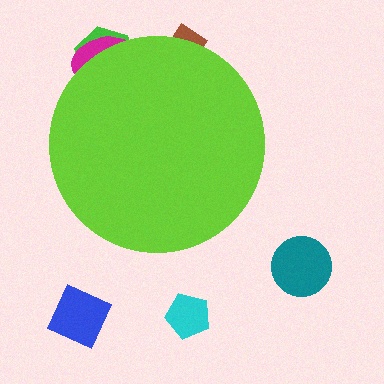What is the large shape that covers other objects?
A lime circle.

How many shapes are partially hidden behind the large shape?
3 shapes are partially hidden.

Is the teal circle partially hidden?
No, the teal circle is fully visible.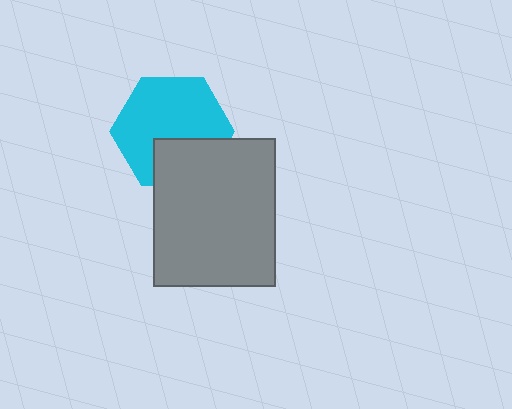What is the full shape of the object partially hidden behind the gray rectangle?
The partially hidden object is a cyan hexagon.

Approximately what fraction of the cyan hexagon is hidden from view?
Roughly 30% of the cyan hexagon is hidden behind the gray rectangle.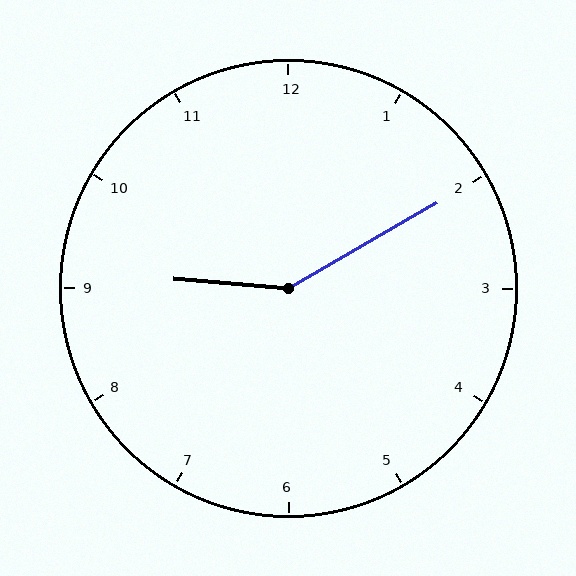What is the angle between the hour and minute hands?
Approximately 145 degrees.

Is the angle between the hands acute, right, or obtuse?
It is obtuse.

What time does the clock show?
9:10.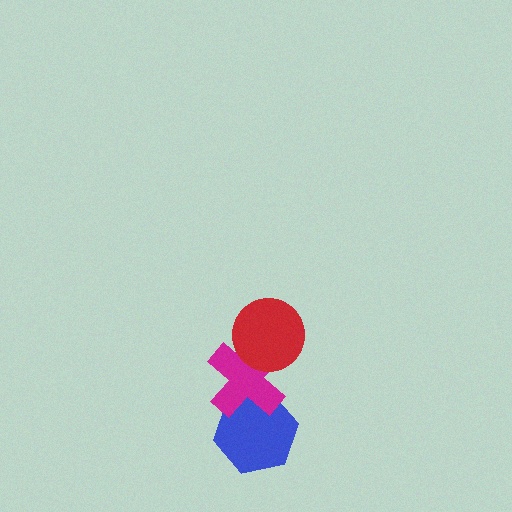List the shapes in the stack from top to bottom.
From top to bottom: the red circle, the magenta cross, the blue hexagon.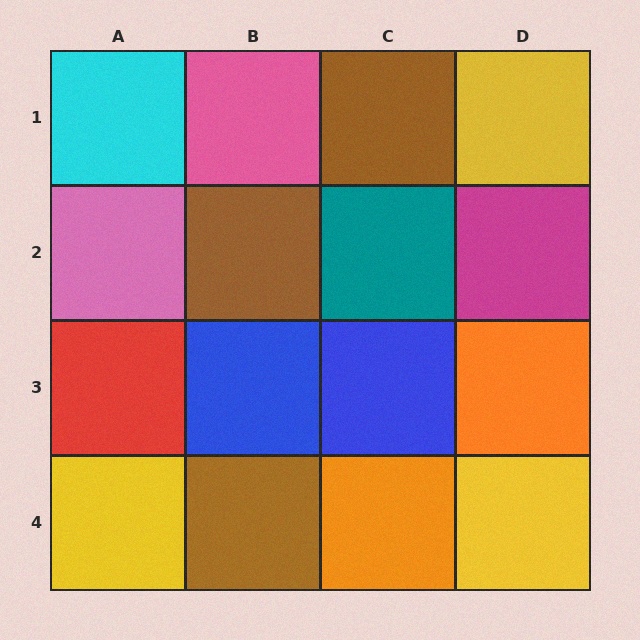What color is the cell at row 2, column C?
Teal.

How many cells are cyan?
1 cell is cyan.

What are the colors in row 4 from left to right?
Yellow, brown, orange, yellow.